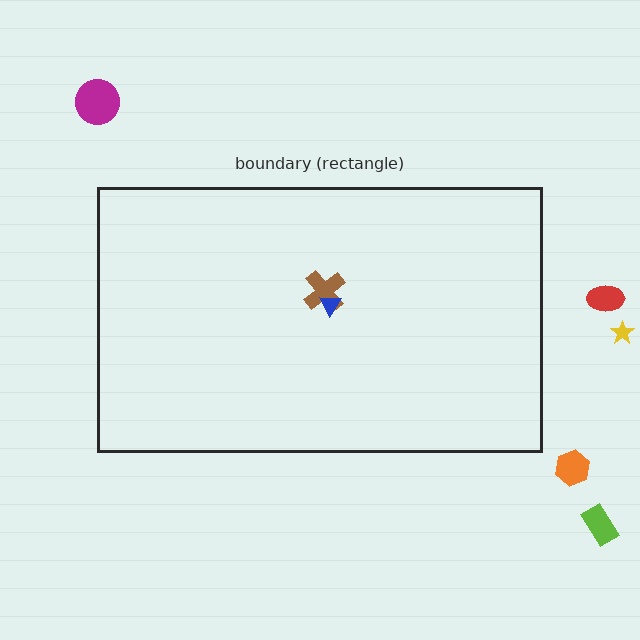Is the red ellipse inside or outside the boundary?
Outside.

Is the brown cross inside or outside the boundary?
Inside.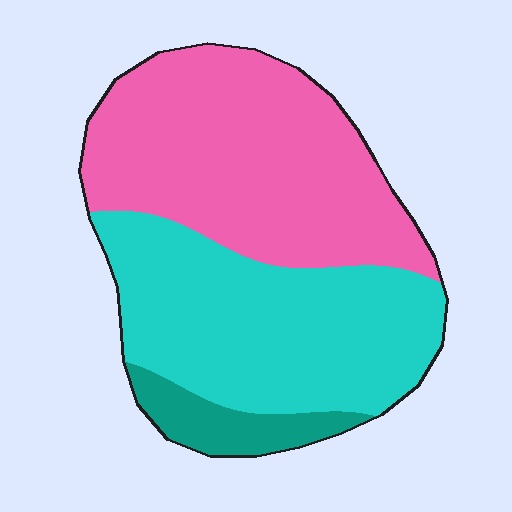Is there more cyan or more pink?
Pink.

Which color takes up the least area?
Teal, at roughly 10%.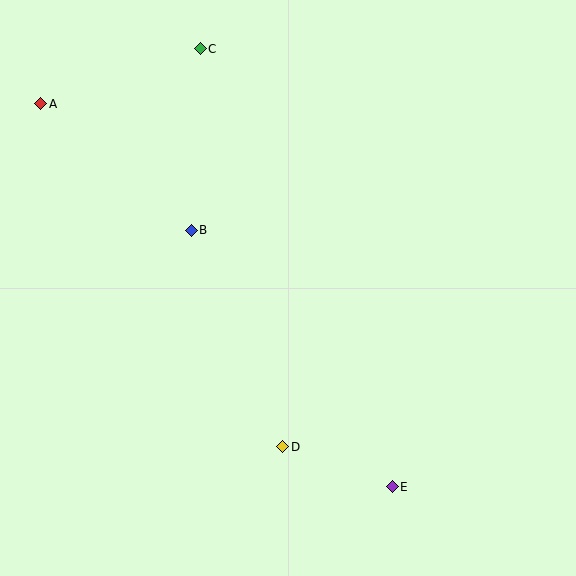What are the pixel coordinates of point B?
Point B is at (191, 230).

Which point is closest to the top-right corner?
Point C is closest to the top-right corner.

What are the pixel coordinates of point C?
Point C is at (200, 49).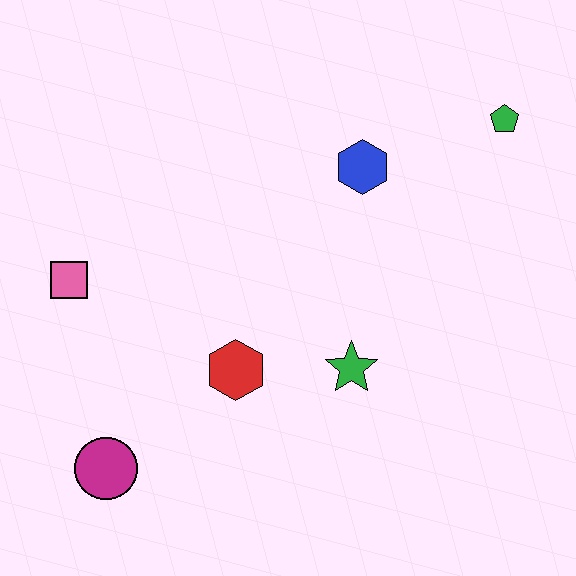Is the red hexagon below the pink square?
Yes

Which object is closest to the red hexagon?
The green star is closest to the red hexagon.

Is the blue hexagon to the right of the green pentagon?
No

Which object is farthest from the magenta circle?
The green pentagon is farthest from the magenta circle.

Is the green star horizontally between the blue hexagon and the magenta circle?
Yes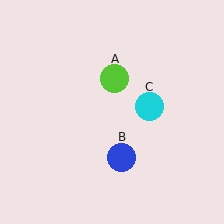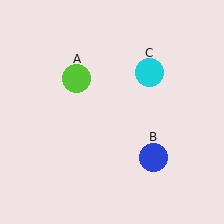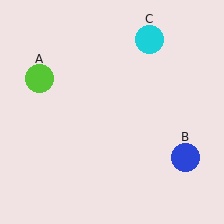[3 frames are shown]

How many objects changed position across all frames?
3 objects changed position: lime circle (object A), blue circle (object B), cyan circle (object C).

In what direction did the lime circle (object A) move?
The lime circle (object A) moved left.